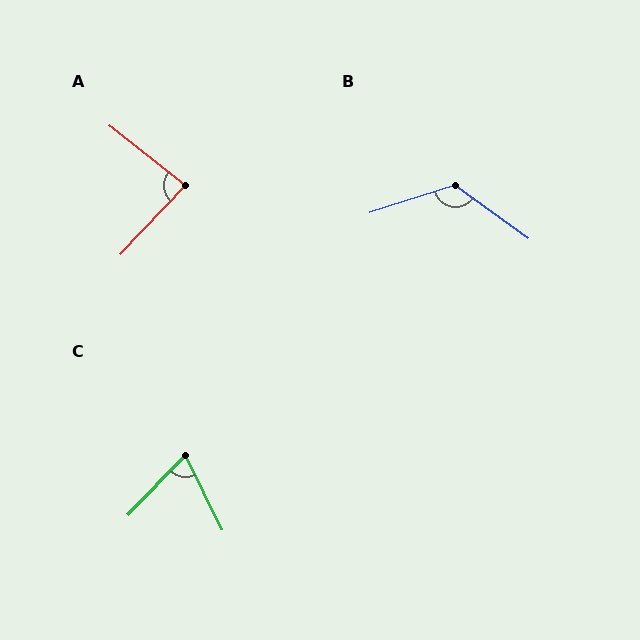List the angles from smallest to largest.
C (70°), A (85°), B (126°).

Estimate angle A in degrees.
Approximately 85 degrees.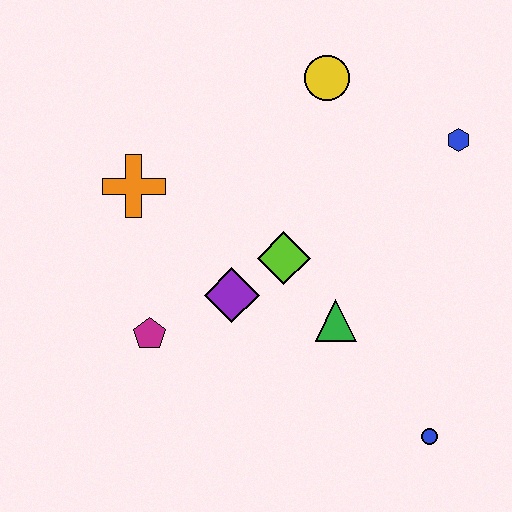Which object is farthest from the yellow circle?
The blue circle is farthest from the yellow circle.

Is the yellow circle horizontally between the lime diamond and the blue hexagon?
Yes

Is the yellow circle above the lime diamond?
Yes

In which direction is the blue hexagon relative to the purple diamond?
The blue hexagon is to the right of the purple diamond.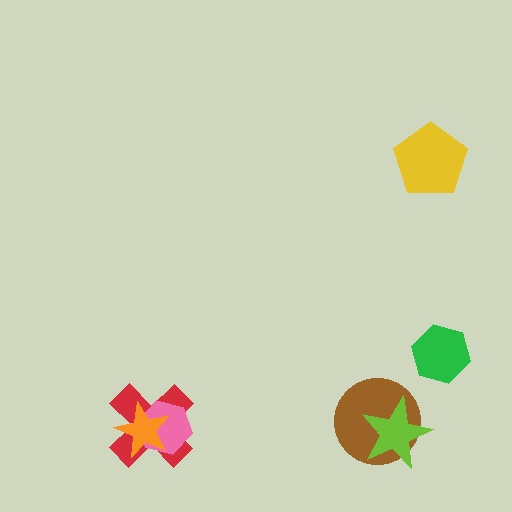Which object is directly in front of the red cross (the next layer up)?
The pink hexagon is directly in front of the red cross.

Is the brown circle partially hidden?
Yes, it is partially covered by another shape.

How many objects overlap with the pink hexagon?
2 objects overlap with the pink hexagon.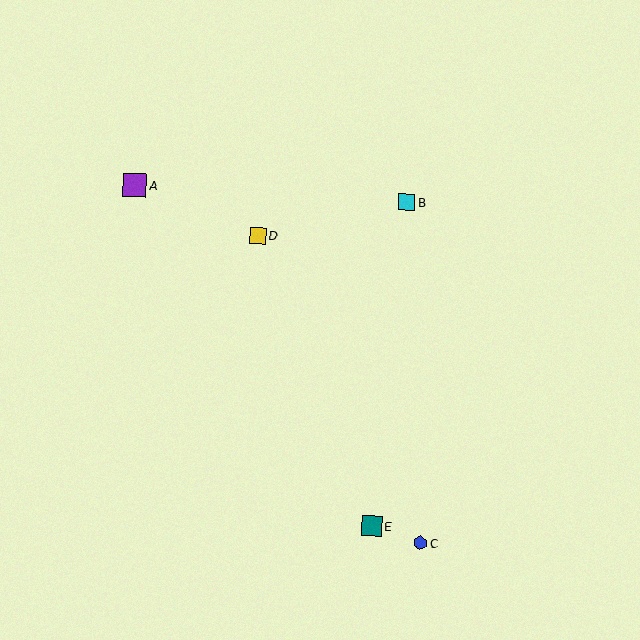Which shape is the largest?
The purple square (labeled A) is the largest.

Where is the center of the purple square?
The center of the purple square is at (134, 185).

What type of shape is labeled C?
Shape C is a blue hexagon.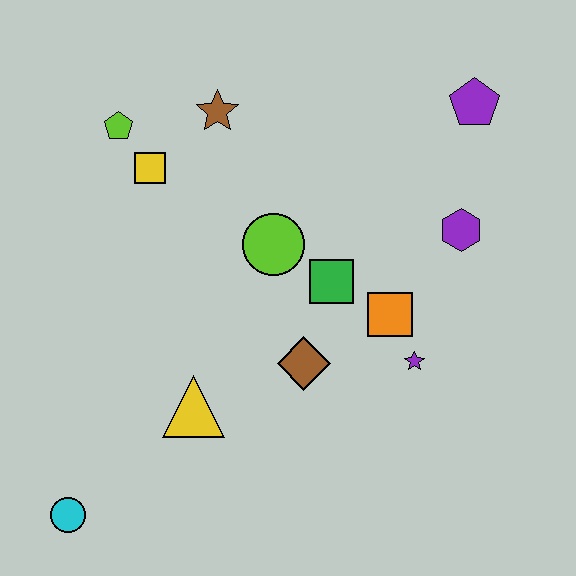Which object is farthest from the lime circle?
The cyan circle is farthest from the lime circle.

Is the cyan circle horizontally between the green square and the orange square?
No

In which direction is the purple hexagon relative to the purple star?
The purple hexagon is above the purple star.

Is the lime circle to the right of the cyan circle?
Yes